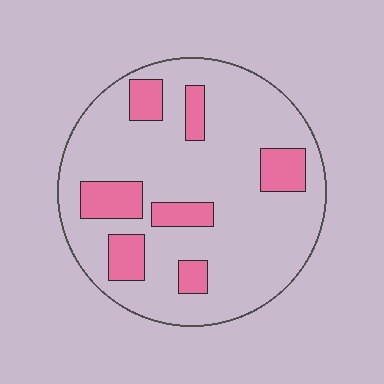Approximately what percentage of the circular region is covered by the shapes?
Approximately 20%.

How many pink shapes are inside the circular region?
7.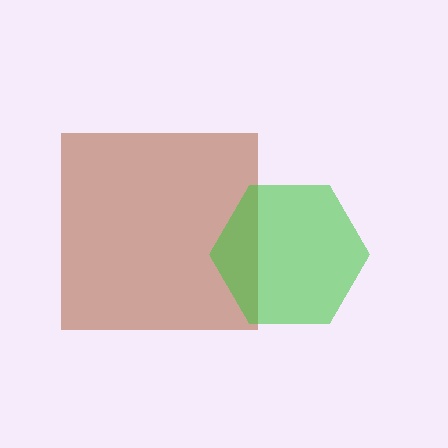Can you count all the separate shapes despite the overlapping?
Yes, there are 2 separate shapes.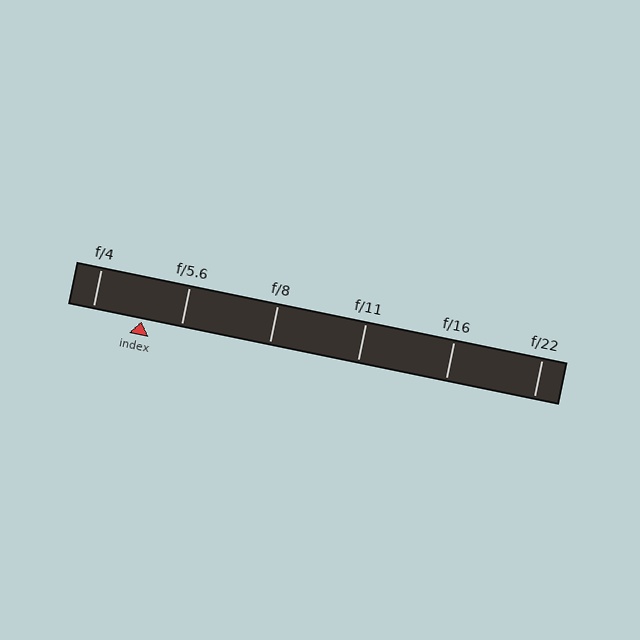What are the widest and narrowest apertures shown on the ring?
The widest aperture shown is f/4 and the narrowest is f/22.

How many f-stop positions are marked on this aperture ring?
There are 6 f-stop positions marked.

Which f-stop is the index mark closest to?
The index mark is closest to f/5.6.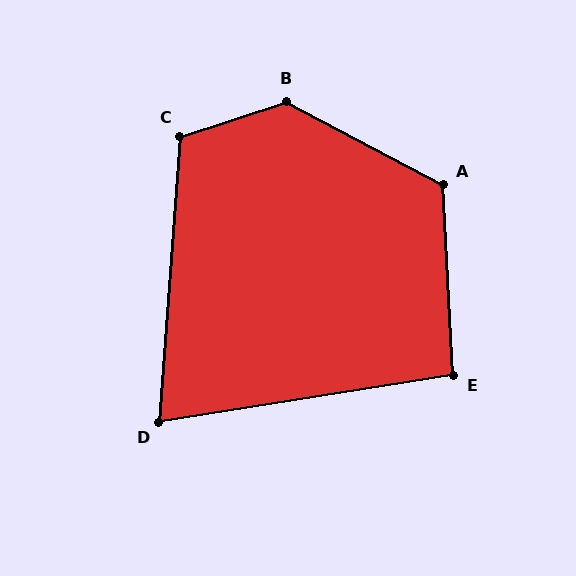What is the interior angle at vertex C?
Approximately 112 degrees (obtuse).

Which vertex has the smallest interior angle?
D, at approximately 77 degrees.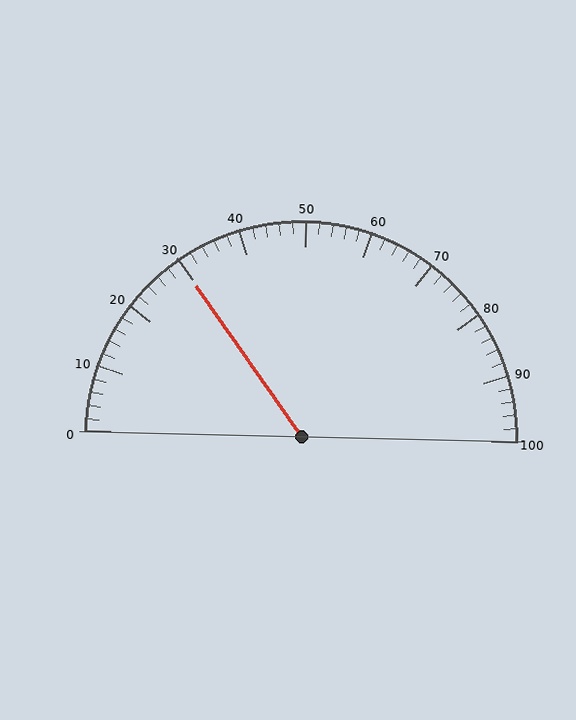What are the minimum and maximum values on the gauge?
The gauge ranges from 0 to 100.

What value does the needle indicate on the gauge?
The needle indicates approximately 30.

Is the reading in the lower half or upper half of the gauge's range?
The reading is in the lower half of the range (0 to 100).